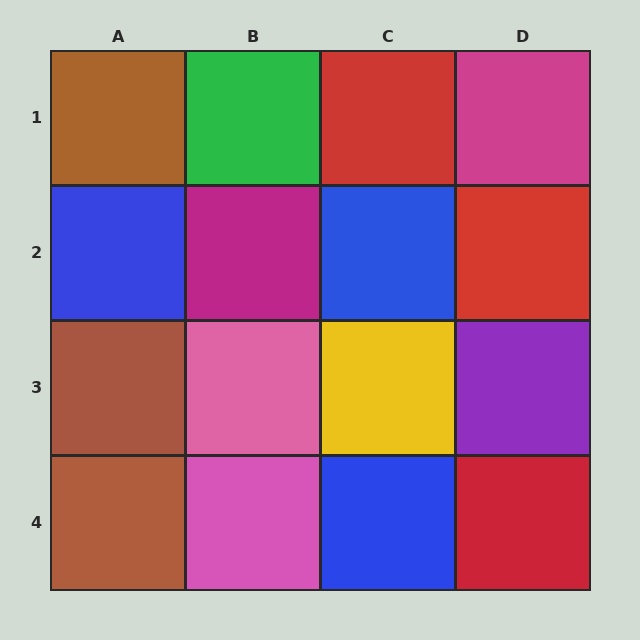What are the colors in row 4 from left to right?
Brown, pink, blue, red.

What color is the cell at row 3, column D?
Purple.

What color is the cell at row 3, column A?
Brown.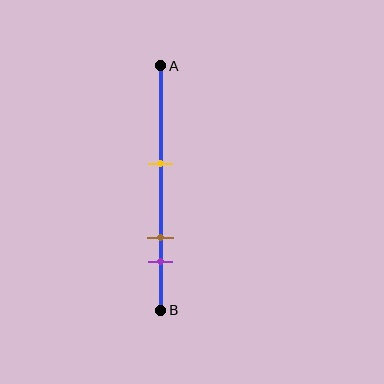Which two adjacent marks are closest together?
The brown and purple marks are the closest adjacent pair.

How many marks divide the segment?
There are 3 marks dividing the segment.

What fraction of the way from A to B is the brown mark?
The brown mark is approximately 70% (0.7) of the way from A to B.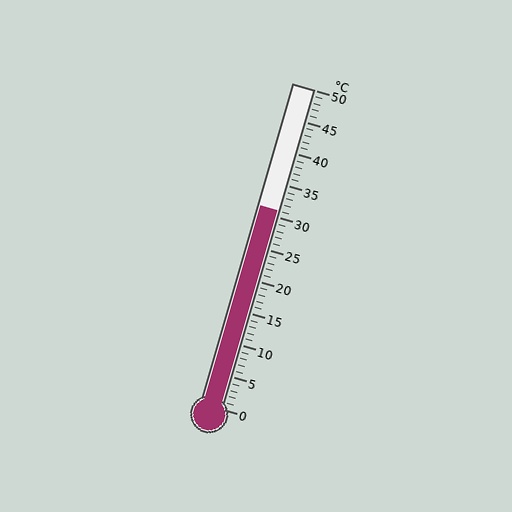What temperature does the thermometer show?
The thermometer shows approximately 31°C.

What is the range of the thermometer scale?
The thermometer scale ranges from 0°C to 50°C.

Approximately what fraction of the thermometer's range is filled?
The thermometer is filled to approximately 60% of its range.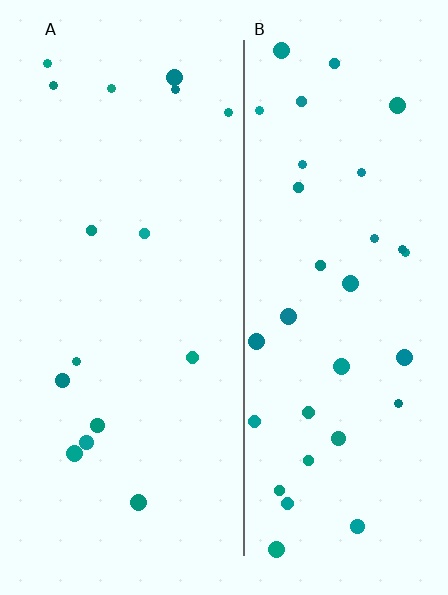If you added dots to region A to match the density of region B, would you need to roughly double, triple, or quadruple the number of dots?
Approximately double.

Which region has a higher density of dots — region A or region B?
B (the right).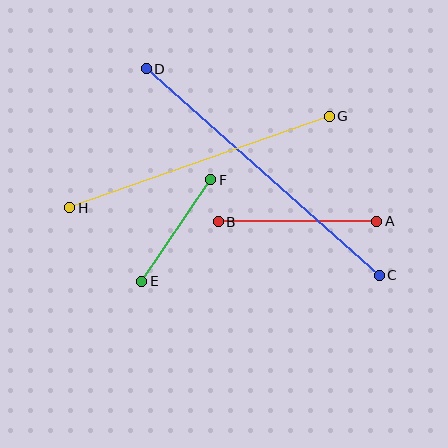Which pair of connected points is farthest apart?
Points C and D are farthest apart.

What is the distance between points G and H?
The distance is approximately 275 pixels.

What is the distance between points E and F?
The distance is approximately 123 pixels.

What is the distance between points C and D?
The distance is approximately 311 pixels.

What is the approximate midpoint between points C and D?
The midpoint is at approximately (263, 172) pixels.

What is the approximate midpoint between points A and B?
The midpoint is at approximately (298, 222) pixels.